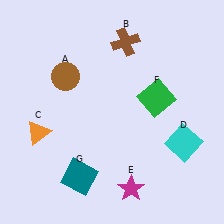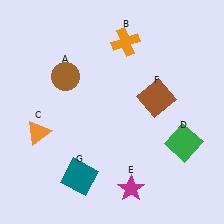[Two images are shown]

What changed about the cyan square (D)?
In Image 1, D is cyan. In Image 2, it changed to green.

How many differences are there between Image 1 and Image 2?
There are 3 differences between the two images.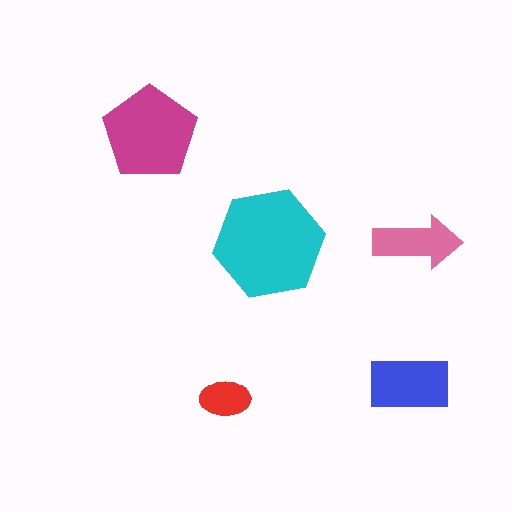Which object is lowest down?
The red ellipse is bottommost.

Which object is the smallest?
The red ellipse.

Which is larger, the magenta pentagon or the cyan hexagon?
The cyan hexagon.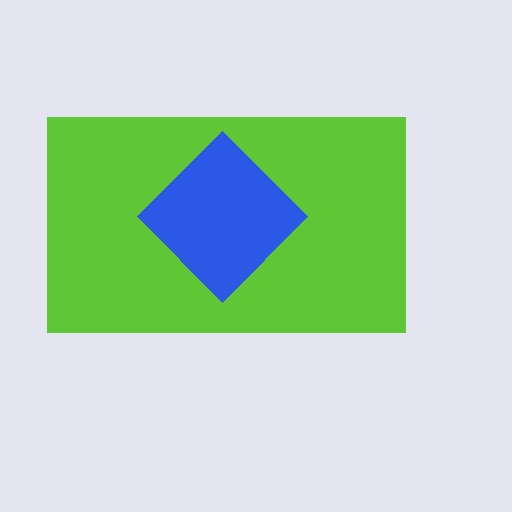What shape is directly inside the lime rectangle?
The blue diamond.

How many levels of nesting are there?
2.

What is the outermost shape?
The lime rectangle.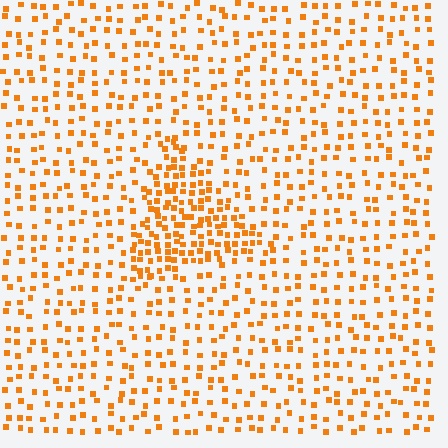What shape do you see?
I see a triangle.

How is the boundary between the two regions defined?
The boundary is defined by a change in element density (approximately 2.3x ratio). All elements are the same color, size, and shape.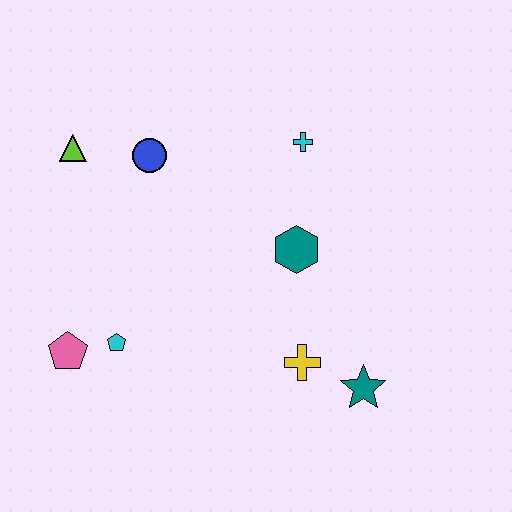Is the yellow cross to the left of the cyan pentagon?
No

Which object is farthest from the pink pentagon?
The cyan cross is farthest from the pink pentagon.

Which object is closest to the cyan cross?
The teal hexagon is closest to the cyan cross.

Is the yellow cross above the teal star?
Yes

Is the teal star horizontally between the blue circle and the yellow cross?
No